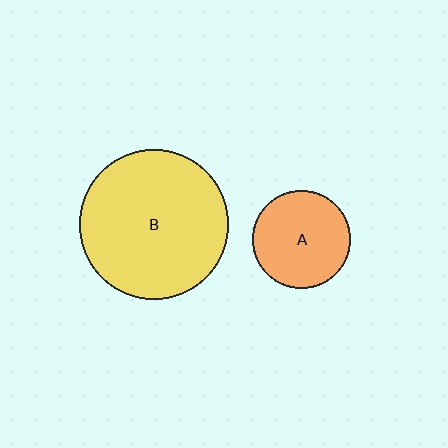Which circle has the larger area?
Circle B (yellow).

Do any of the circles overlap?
No, none of the circles overlap.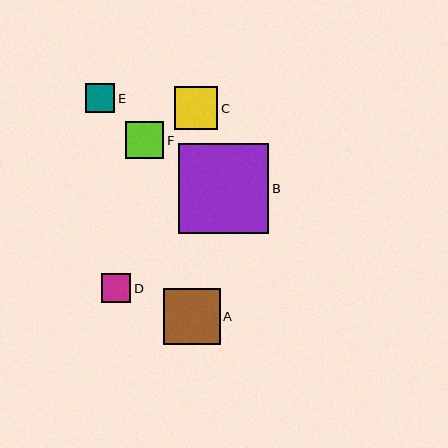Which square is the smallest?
Square D is the smallest with a size of approximately 29 pixels.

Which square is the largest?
Square B is the largest with a size of approximately 90 pixels.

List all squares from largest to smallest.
From largest to smallest: B, A, C, F, E, D.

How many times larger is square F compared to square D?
Square F is approximately 1.3 times the size of square D.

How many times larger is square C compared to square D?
Square C is approximately 1.5 times the size of square D.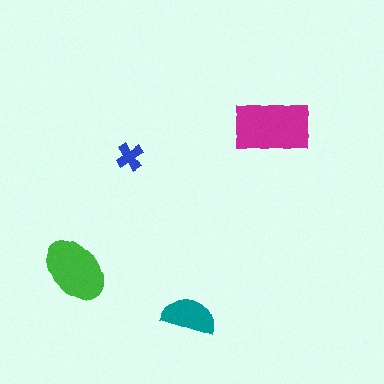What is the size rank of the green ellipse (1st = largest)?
2nd.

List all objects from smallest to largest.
The blue cross, the teal semicircle, the green ellipse, the magenta rectangle.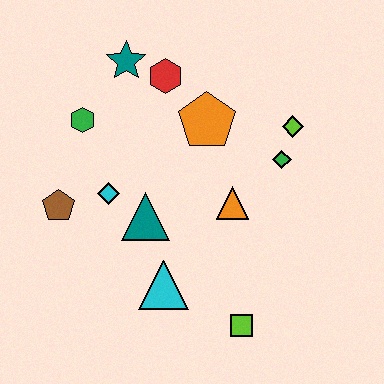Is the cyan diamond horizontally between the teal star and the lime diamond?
No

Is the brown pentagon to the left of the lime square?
Yes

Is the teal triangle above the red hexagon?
No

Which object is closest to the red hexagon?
The teal star is closest to the red hexagon.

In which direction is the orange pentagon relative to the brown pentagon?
The orange pentagon is to the right of the brown pentagon.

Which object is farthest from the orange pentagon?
The lime square is farthest from the orange pentagon.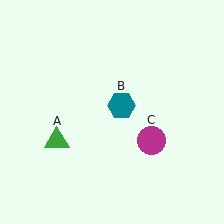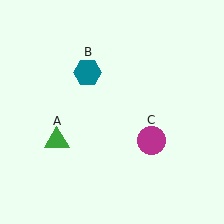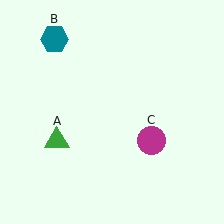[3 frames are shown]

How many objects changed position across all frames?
1 object changed position: teal hexagon (object B).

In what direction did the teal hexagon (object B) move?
The teal hexagon (object B) moved up and to the left.